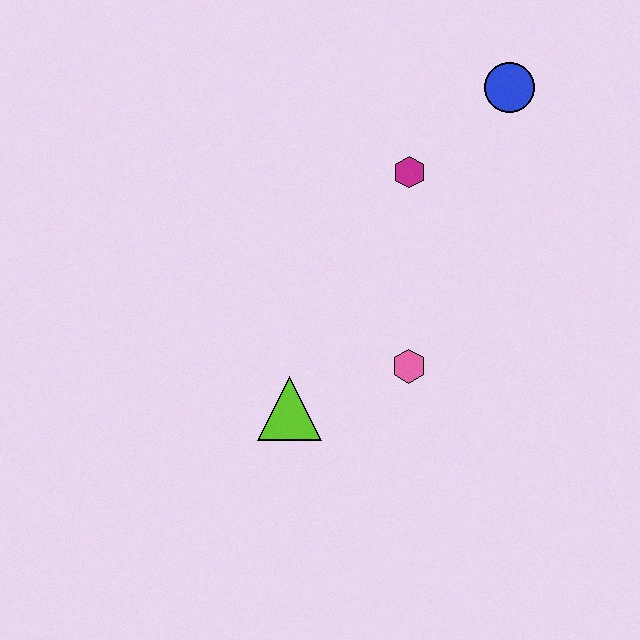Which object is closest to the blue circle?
The magenta hexagon is closest to the blue circle.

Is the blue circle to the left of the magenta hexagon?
No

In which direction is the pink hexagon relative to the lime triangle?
The pink hexagon is to the right of the lime triangle.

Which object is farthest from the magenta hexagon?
The lime triangle is farthest from the magenta hexagon.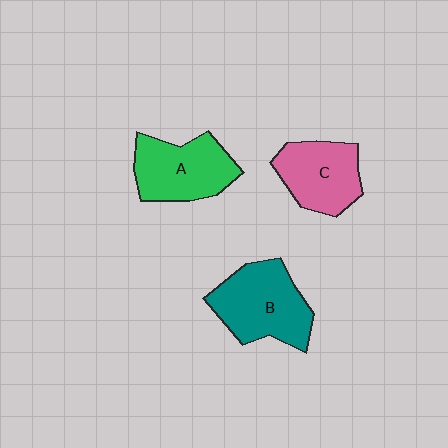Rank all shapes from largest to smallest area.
From largest to smallest: B (teal), A (green), C (pink).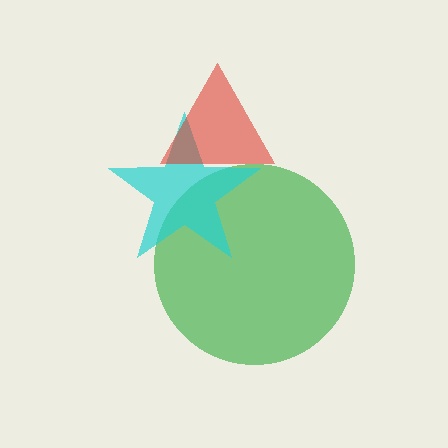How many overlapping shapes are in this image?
There are 3 overlapping shapes in the image.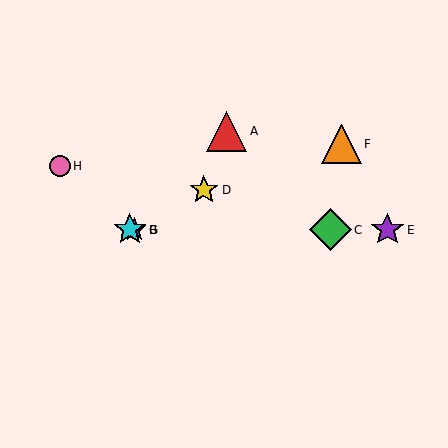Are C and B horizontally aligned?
Yes, both are at y≈230.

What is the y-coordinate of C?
Object C is at y≈230.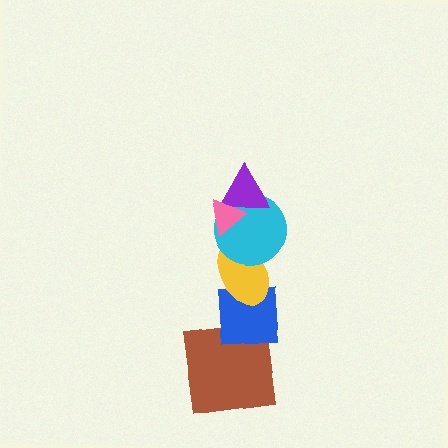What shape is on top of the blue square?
The yellow ellipse is on top of the blue square.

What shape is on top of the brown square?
The blue square is on top of the brown square.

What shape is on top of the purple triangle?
The pink triangle is on top of the purple triangle.